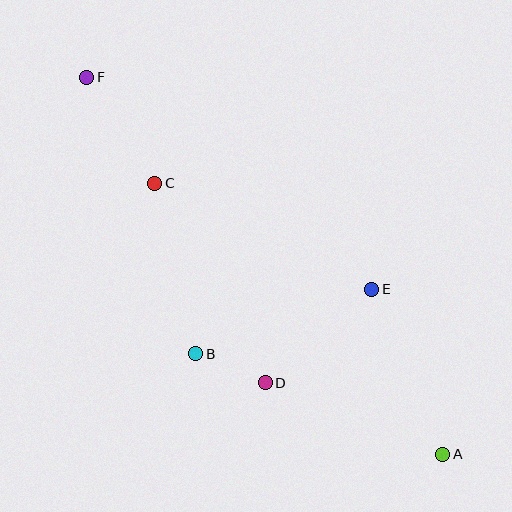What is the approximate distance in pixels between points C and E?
The distance between C and E is approximately 242 pixels.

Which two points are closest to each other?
Points B and D are closest to each other.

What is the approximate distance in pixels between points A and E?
The distance between A and E is approximately 179 pixels.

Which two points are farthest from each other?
Points A and F are farthest from each other.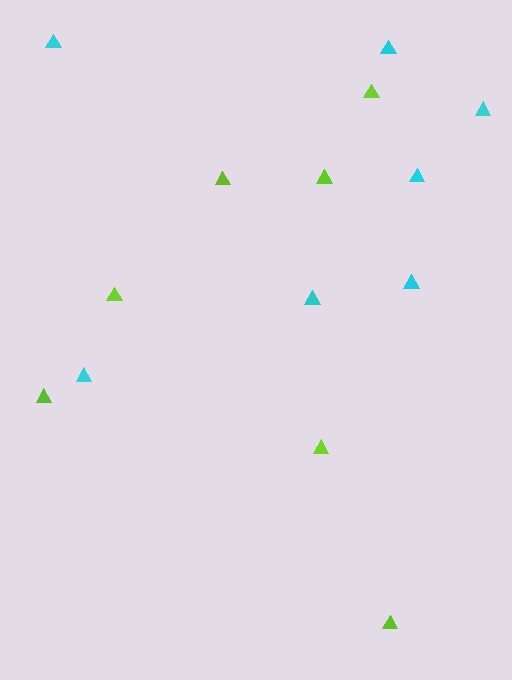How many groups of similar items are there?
There are 2 groups: one group of lime triangles (7) and one group of cyan triangles (7).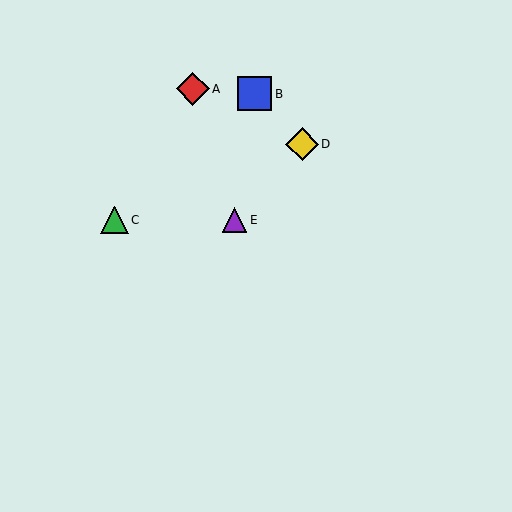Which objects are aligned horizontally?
Objects C, E are aligned horizontally.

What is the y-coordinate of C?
Object C is at y≈220.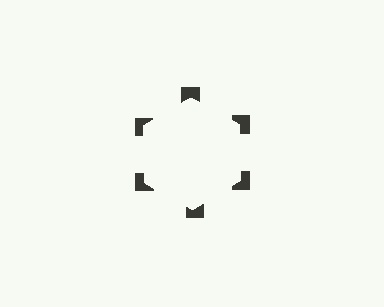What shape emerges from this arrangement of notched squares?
An illusory hexagon — its edges are inferred from the aligned wedge cuts in the notched squares, not physically drawn.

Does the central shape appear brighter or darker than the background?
It typically appears slightly brighter than the background, even though no actual brightness change is drawn.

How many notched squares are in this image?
There are 6 — one at each vertex of the illusory hexagon.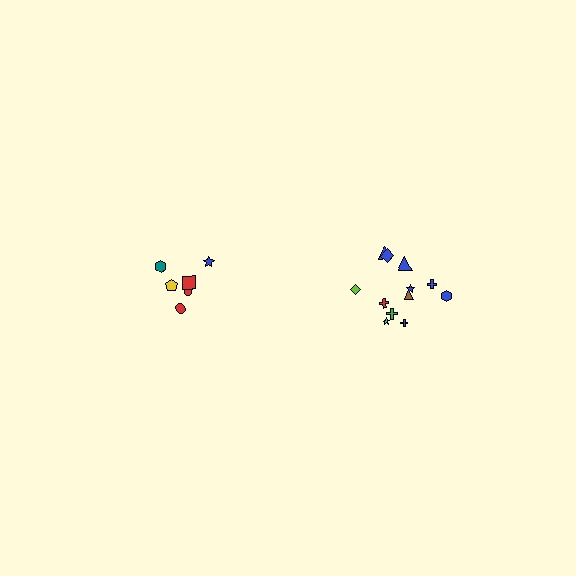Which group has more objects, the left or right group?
The right group.